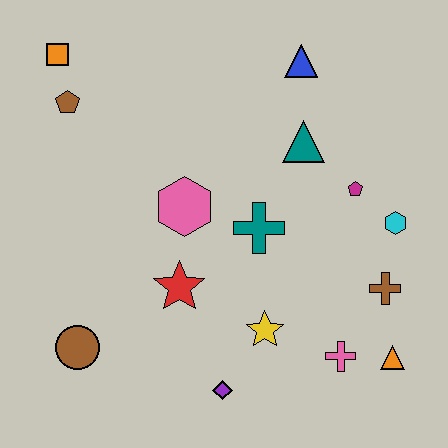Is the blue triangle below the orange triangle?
No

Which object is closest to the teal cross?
The pink hexagon is closest to the teal cross.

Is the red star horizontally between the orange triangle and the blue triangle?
No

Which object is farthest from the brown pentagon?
The orange triangle is farthest from the brown pentagon.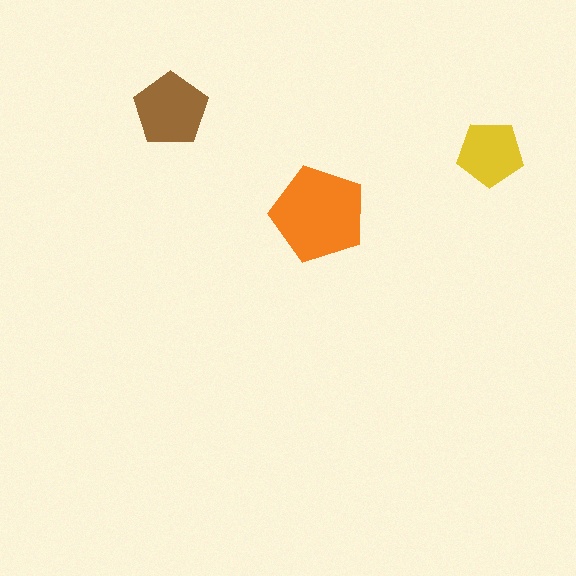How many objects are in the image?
There are 3 objects in the image.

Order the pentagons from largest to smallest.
the orange one, the brown one, the yellow one.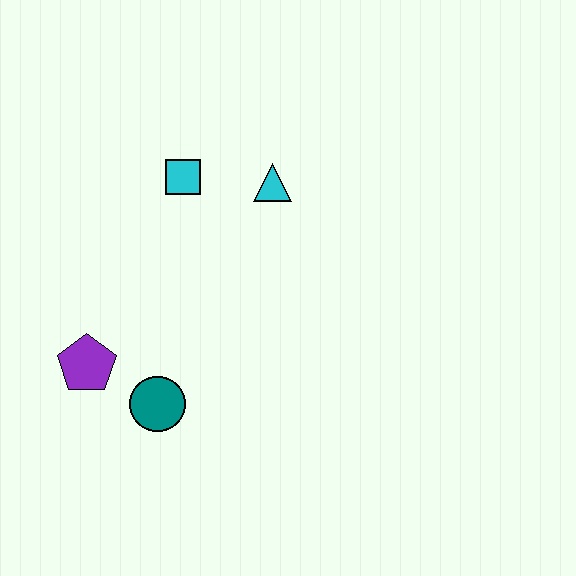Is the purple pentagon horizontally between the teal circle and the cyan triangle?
No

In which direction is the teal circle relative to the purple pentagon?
The teal circle is to the right of the purple pentagon.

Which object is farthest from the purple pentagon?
The cyan triangle is farthest from the purple pentagon.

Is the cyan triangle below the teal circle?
No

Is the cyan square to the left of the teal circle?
No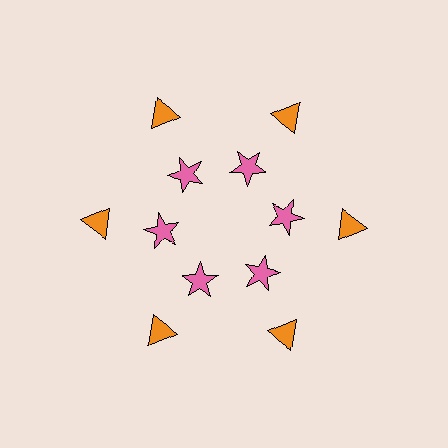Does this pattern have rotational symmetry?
Yes, this pattern has 6-fold rotational symmetry. It looks the same after rotating 60 degrees around the center.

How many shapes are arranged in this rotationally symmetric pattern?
There are 12 shapes, arranged in 6 groups of 2.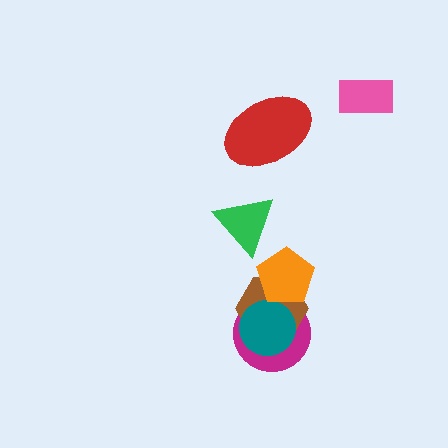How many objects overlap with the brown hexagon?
3 objects overlap with the brown hexagon.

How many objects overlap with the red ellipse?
0 objects overlap with the red ellipse.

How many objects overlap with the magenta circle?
3 objects overlap with the magenta circle.